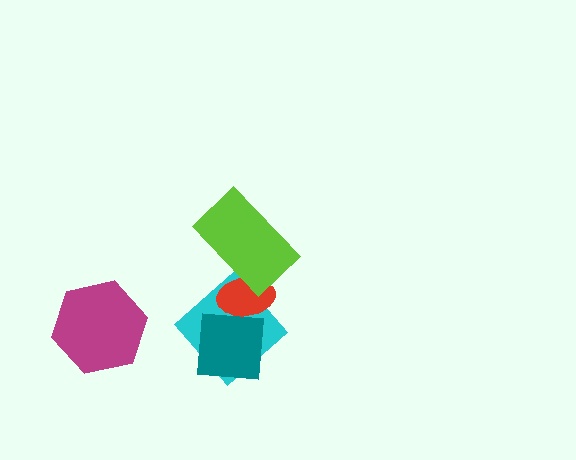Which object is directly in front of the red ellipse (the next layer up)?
The teal square is directly in front of the red ellipse.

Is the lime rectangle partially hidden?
No, no other shape covers it.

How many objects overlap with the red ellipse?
3 objects overlap with the red ellipse.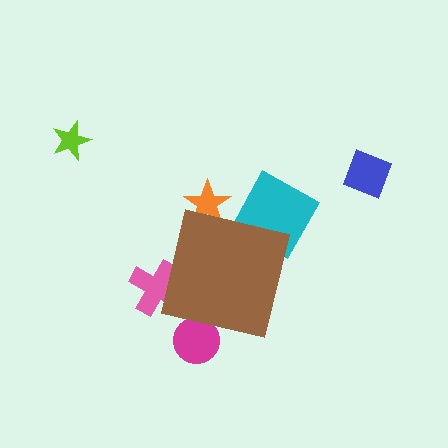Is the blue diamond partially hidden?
No, the blue diamond is fully visible.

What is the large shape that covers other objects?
A brown square.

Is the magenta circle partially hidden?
Yes, the magenta circle is partially hidden behind the brown square.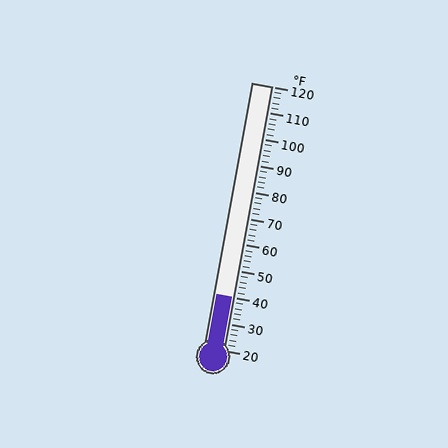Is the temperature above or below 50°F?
The temperature is below 50°F.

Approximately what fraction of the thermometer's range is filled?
The thermometer is filled to approximately 20% of its range.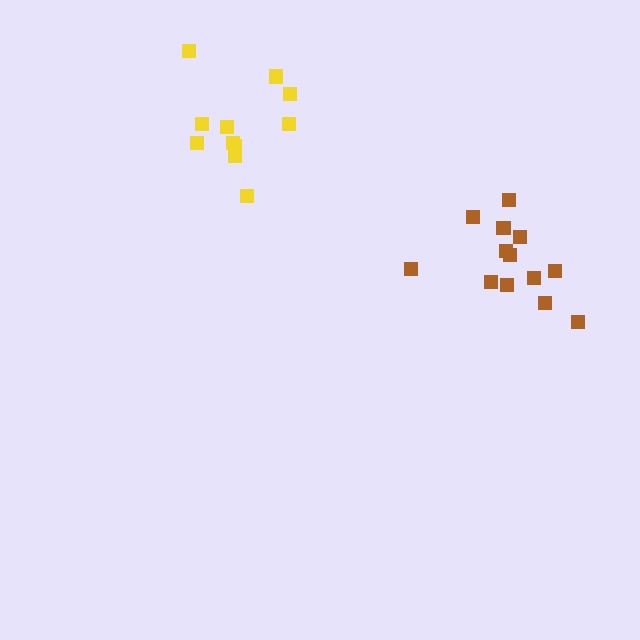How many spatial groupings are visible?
There are 2 spatial groupings.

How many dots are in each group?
Group 1: 11 dots, Group 2: 13 dots (24 total).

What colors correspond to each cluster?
The clusters are colored: yellow, brown.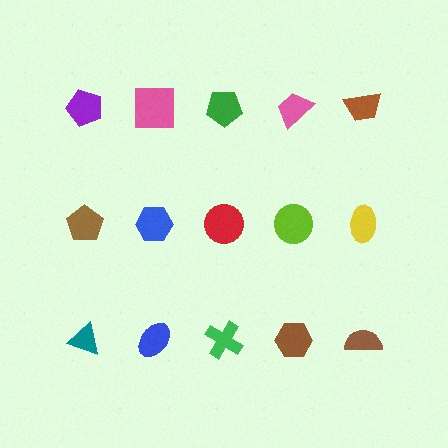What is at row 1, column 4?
A pink trapezoid.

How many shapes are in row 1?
5 shapes.